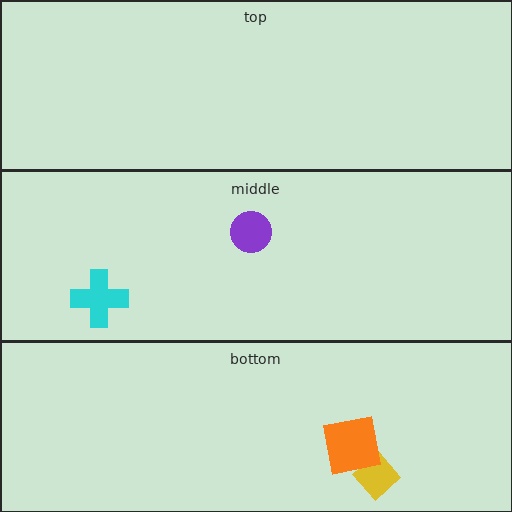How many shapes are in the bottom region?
2.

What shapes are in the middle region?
The purple circle, the cyan cross.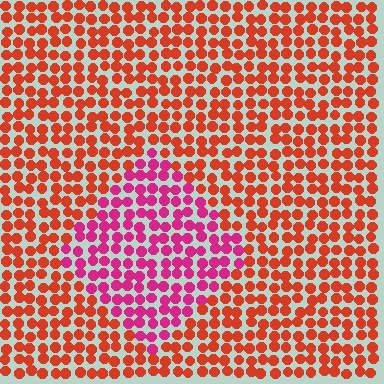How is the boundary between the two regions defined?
The boundary is defined purely by a slight shift in hue (about 41 degrees). Spacing, size, and orientation are identical on both sides.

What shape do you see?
I see a diamond.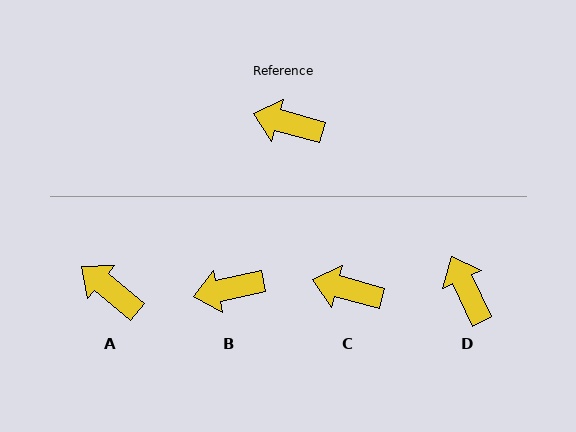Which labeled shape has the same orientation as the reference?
C.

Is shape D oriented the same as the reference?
No, it is off by about 50 degrees.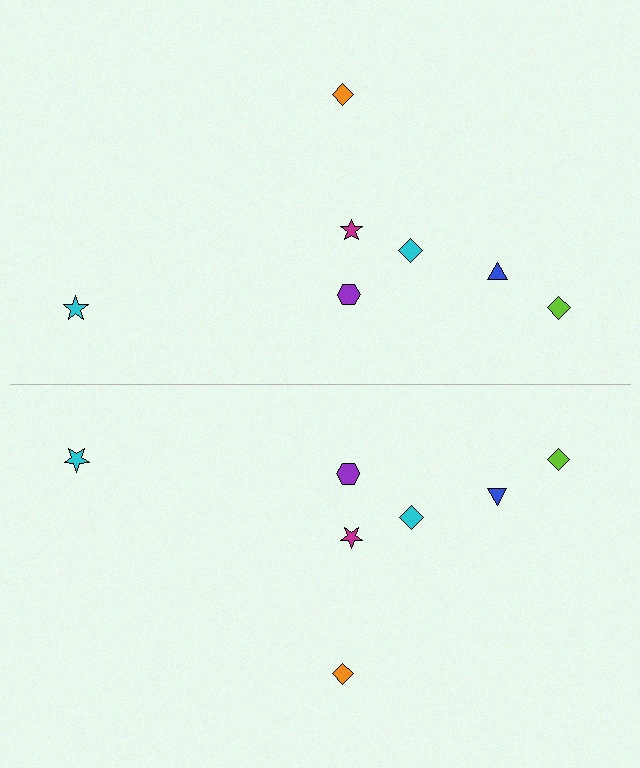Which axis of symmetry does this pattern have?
The pattern has a horizontal axis of symmetry running through the center of the image.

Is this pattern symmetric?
Yes, this pattern has bilateral (reflection) symmetry.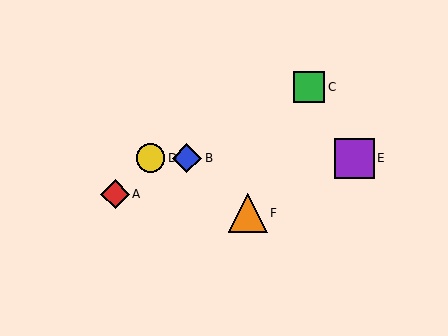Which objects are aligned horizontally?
Objects B, D, E are aligned horizontally.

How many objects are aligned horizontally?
3 objects (B, D, E) are aligned horizontally.